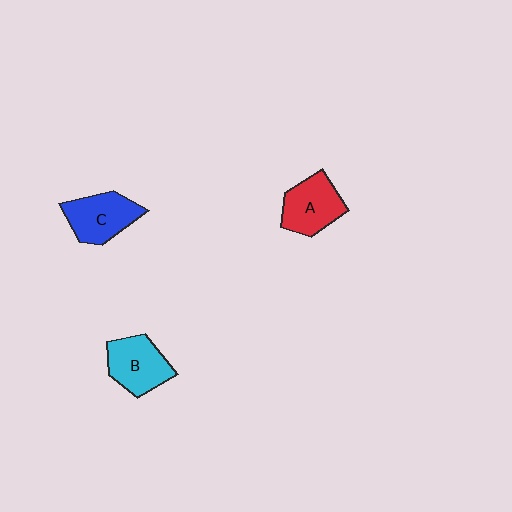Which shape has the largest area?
Shape C (blue).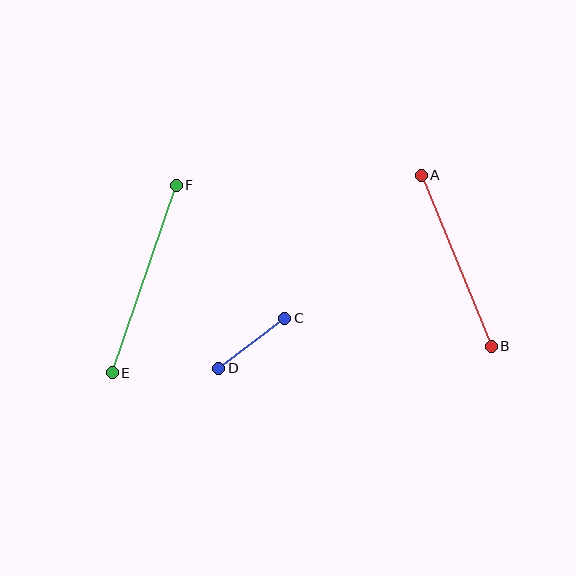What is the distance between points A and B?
The distance is approximately 185 pixels.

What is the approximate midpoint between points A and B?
The midpoint is at approximately (456, 261) pixels.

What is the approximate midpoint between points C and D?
The midpoint is at approximately (252, 343) pixels.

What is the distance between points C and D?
The distance is approximately 83 pixels.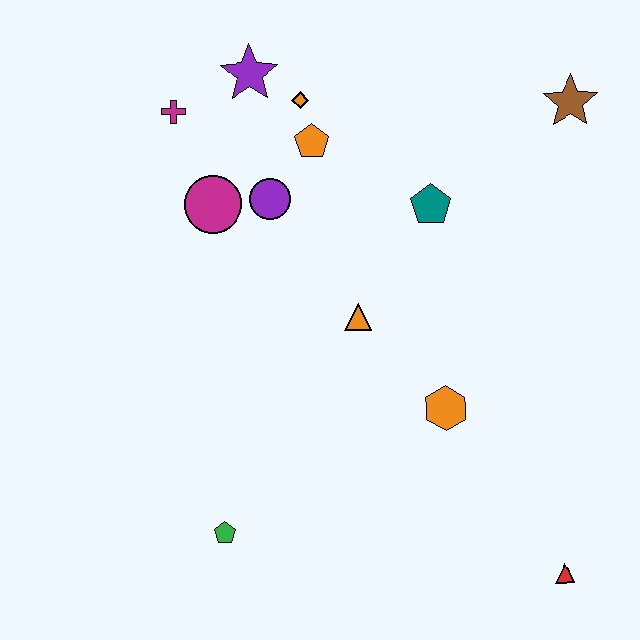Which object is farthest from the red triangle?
The magenta cross is farthest from the red triangle.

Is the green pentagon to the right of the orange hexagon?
No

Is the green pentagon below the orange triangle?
Yes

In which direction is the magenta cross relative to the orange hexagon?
The magenta cross is above the orange hexagon.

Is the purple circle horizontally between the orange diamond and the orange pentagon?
No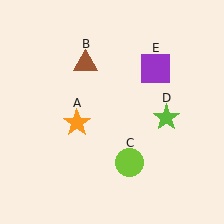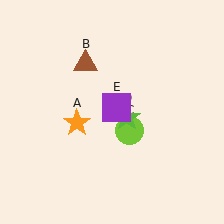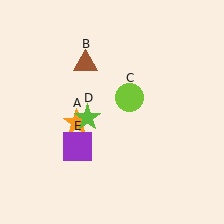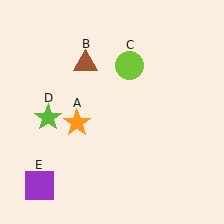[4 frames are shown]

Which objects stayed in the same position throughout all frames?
Orange star (object A) and brown triangle (object B) remained stationary.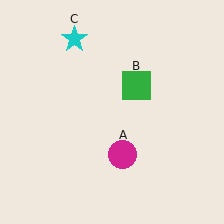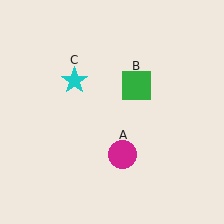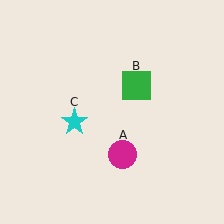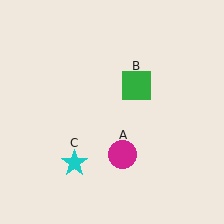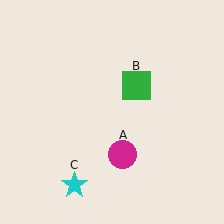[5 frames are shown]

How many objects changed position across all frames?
1 object changed position: cyan star (object C).